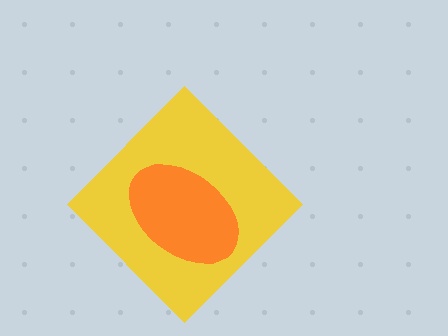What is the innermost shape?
The orange ellipse.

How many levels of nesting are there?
2.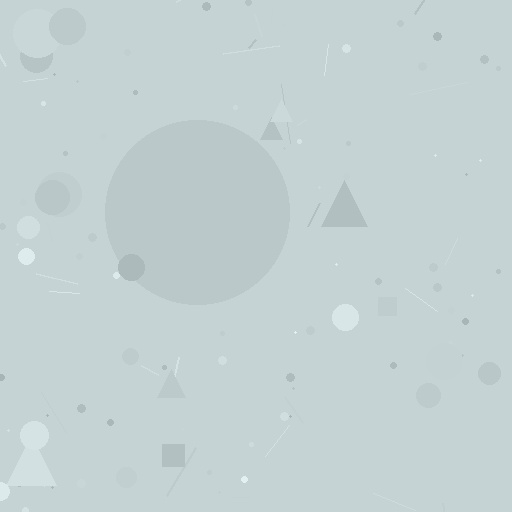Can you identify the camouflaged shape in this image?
The camouflaged shape is a circle.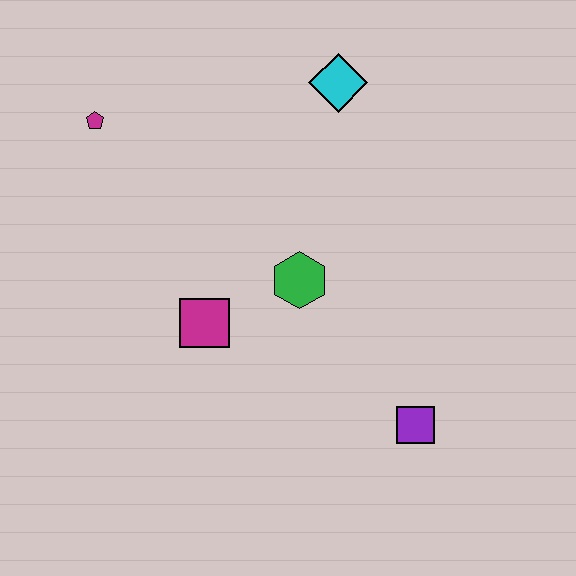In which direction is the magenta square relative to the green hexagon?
The magenta square is to the left of the green hexagon.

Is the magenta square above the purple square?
Yes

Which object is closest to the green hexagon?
The magenta square is closest to the green hexagon.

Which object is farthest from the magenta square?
The cyan diamond is farthest from the magenta square.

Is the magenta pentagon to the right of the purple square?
No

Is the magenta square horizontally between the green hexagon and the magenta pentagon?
Yes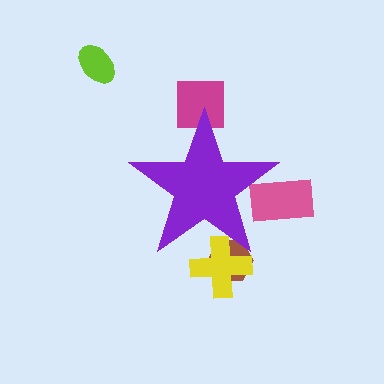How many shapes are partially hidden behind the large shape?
4 shapes are partially hidden.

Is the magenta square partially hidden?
Yes, the magenta square is partially hidden behind the purple star.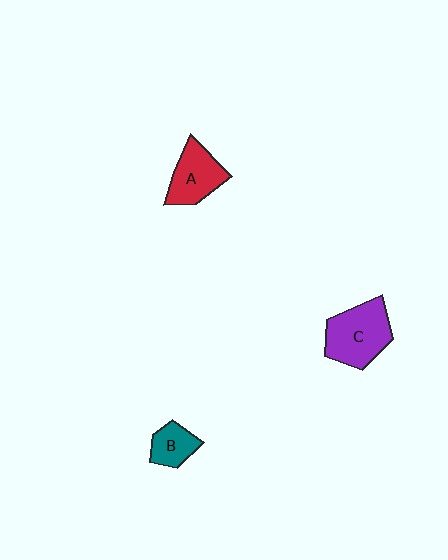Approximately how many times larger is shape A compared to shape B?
Approximately 1.6 times.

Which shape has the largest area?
Shape C (purple).